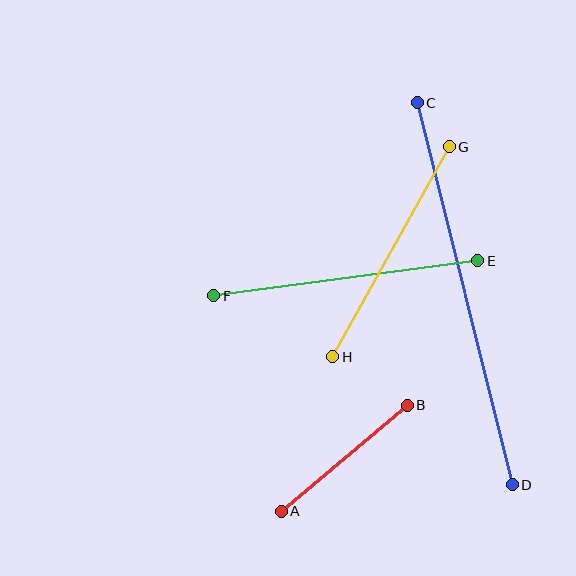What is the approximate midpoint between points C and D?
The midpoint is at approximately (465, 294) pixels.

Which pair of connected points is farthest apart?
Points C and D are farthest apart.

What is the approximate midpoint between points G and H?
The midpoint is at approximately (391, 252) pixels.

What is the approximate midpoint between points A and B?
The midpoint is at approximately (344, 458) pixels.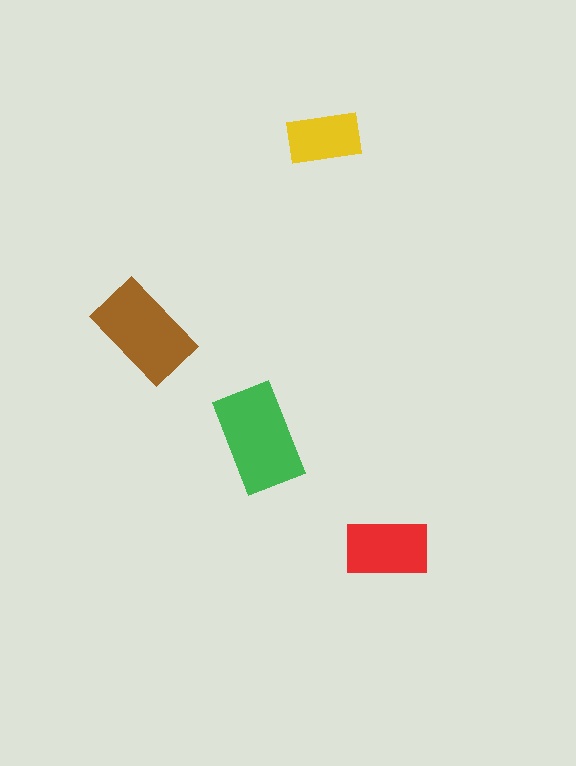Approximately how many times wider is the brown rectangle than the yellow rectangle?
About 1.5 times wider.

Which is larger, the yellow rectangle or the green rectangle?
The green one.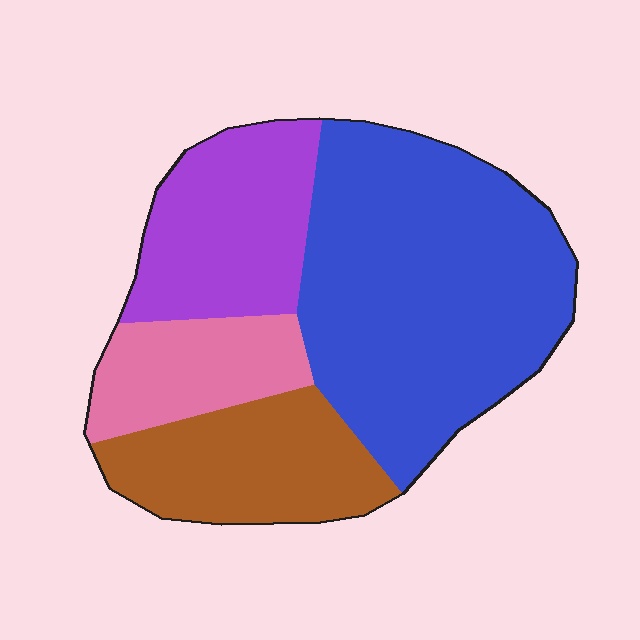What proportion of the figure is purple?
Purple covers 20% of the figure.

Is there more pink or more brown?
Brown.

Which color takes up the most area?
Blue, at roughly 45%.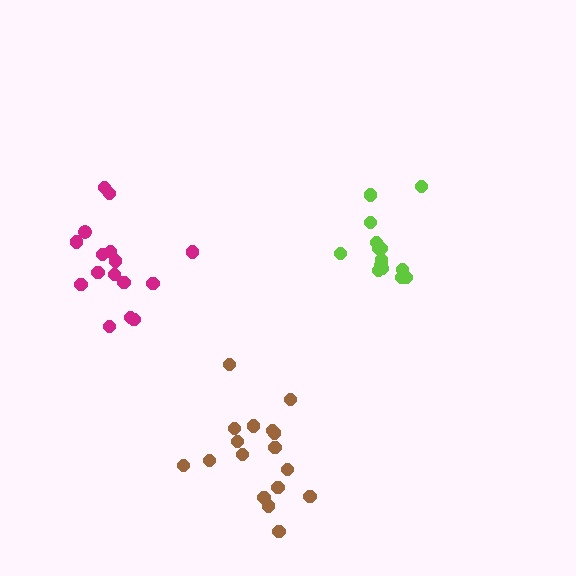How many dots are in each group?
Group 1: 16 dots, Group 2: 14 dots, Group 3: 17 dots (47 total).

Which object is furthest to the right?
The lime cluster is rightmost.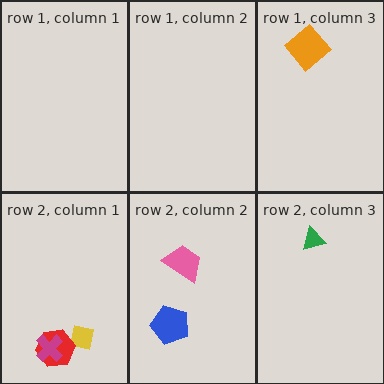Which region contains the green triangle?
The row 2, column 3 region.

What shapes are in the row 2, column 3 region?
The green triangle.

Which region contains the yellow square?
The row 2, column 1 region.